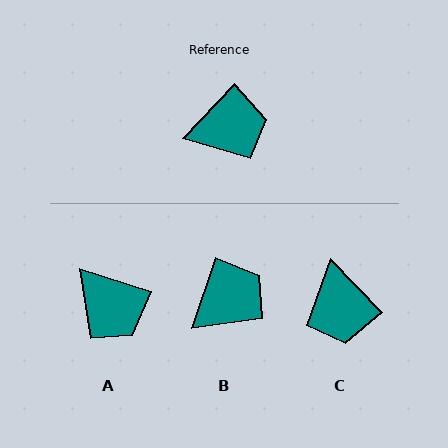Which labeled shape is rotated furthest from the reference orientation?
C, about 93 degrees away.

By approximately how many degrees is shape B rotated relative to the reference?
Approximately 25 degrees counter-clockwise.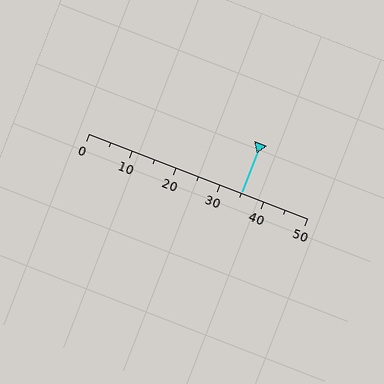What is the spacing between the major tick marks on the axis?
The major ticks are spaced 10 apart.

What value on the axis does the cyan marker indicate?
The marker indicates approximately 35.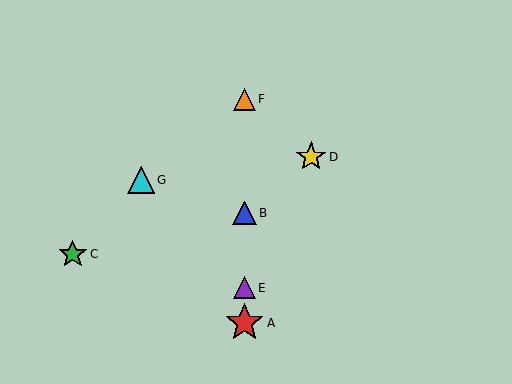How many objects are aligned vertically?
4 objects (A, B, E, F) are aligned vertically.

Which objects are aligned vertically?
Objects A, B, E, F are aligned vertically.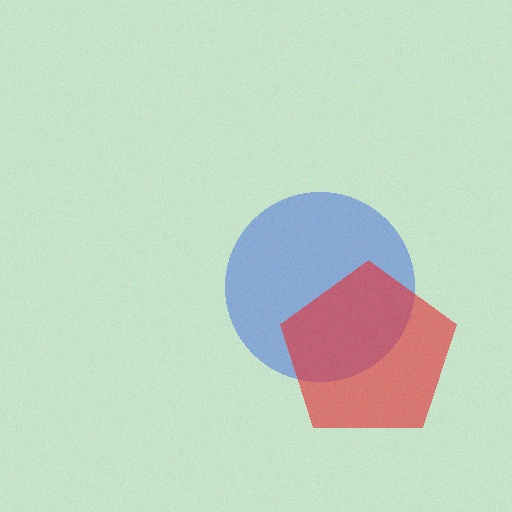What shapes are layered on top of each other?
The layered shapes are: a blue circle, a red pentagon.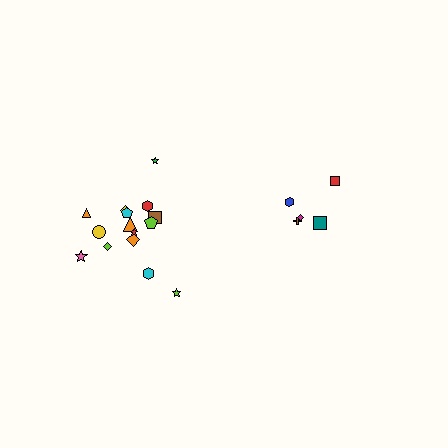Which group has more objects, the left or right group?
The left group.